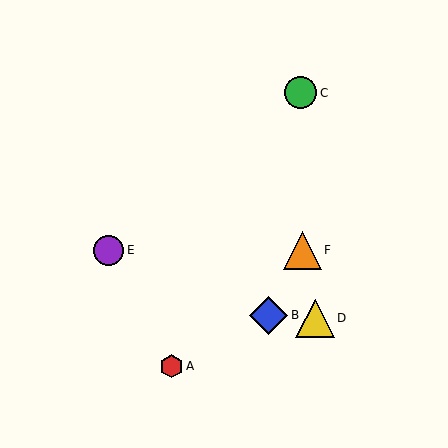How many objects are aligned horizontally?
2 objects (E, F) are aligned horizontally.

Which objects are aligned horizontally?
Objects E, F are aligned horizontally.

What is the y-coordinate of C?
Object C is at y≈93.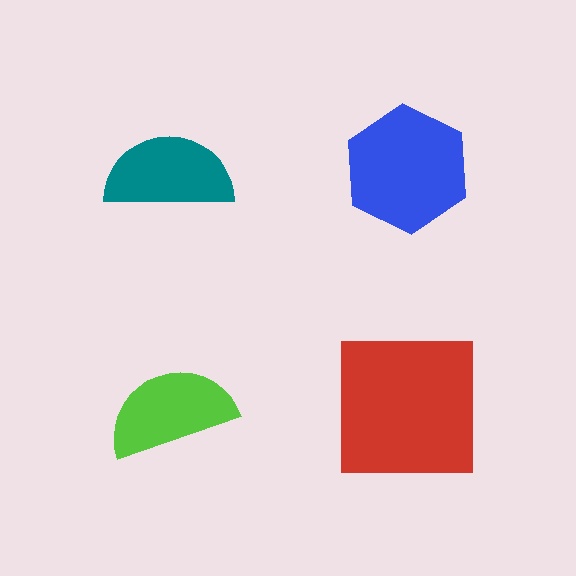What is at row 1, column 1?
A teal semicircle.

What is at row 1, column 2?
A blue hexagon.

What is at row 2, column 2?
A red square.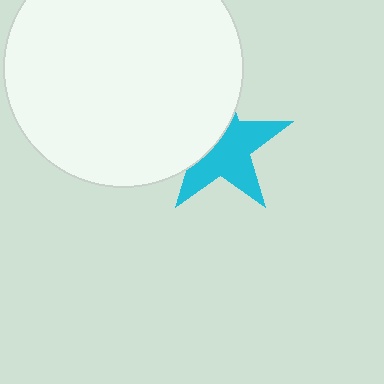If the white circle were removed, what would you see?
You would see the complete cyan star.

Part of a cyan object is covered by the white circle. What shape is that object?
It is a star.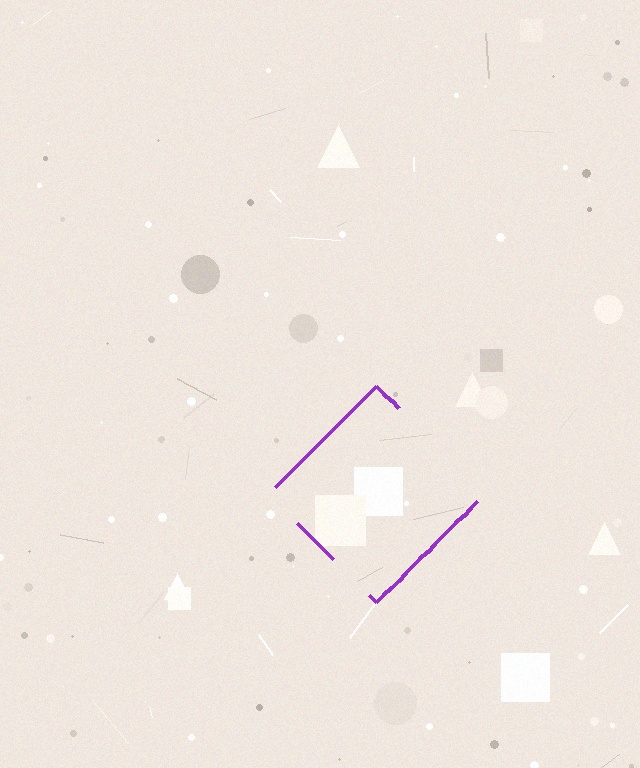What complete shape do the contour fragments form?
The contour fragments form a diamond.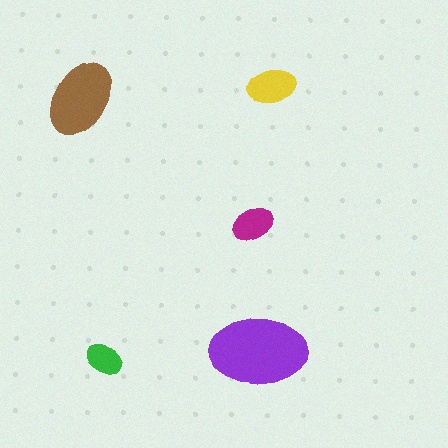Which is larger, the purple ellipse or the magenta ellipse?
The purple one.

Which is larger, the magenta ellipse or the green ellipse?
The magenta one.